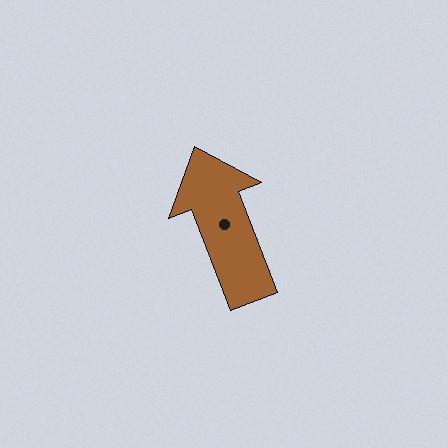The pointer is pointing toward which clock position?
Roughly 11 o'clock.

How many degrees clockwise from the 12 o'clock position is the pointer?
Approximately 339 degrees.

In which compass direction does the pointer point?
North.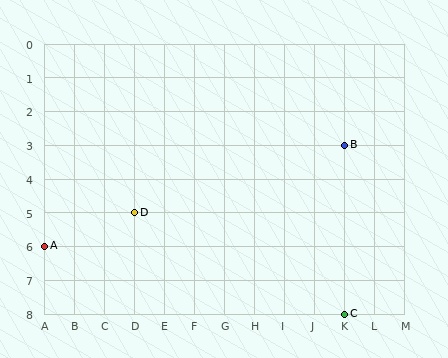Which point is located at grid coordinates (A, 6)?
Point A is at (A, 6).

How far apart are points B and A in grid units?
Points B and A are 10 columns and 3 rows apart (about 10.4 grid units diagonally).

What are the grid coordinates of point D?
Point D is at grid coordinates (D, 5).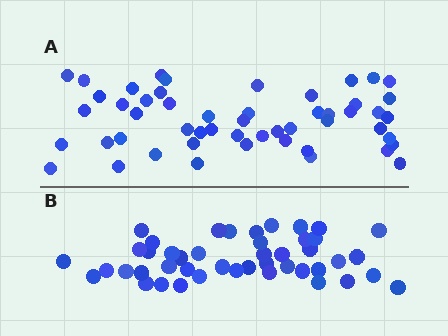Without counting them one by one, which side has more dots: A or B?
Region A (the top region) has more dots.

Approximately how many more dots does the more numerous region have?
Region A has roughly 8 or so more dots than region B.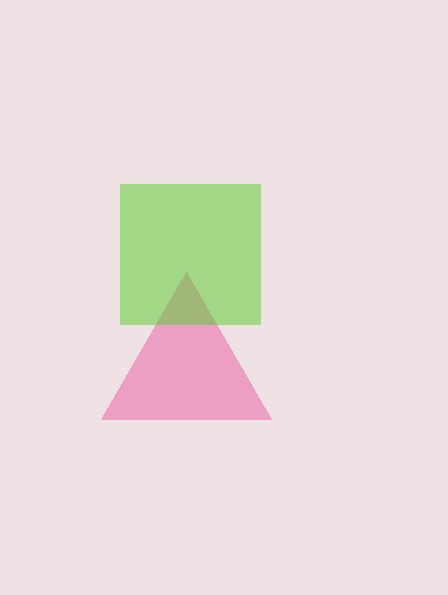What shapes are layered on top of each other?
The layered shapes are: a pink triangle, a lime square.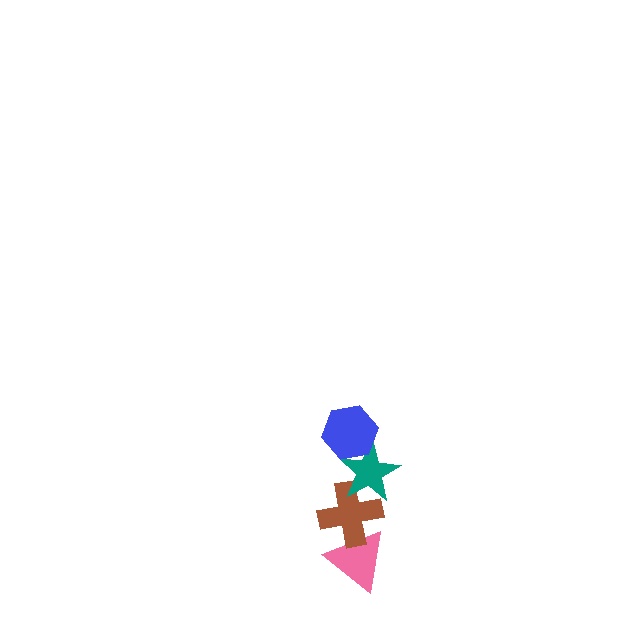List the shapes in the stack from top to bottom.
From top to bottom: the blue hexagon, the teal star, the brown cross, the pink triangle.